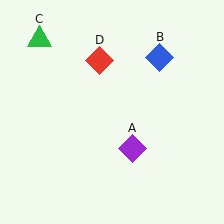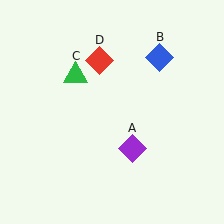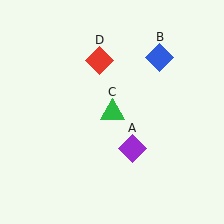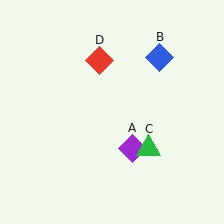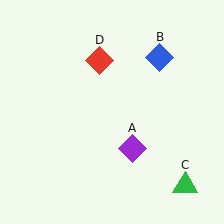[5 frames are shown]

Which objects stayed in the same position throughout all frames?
Purple diamond (object A) and blue diamond (object B) and red diamond (object D) remained stationary.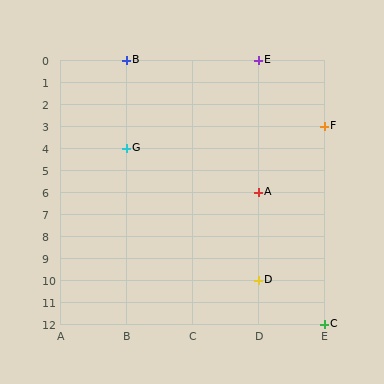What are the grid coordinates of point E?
Point E is at grid coordinates (D, 0).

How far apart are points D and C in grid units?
Points D and C are 1 column and 2 rows apart (about 2.2 grid units diagonally).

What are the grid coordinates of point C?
Point C is at grid coordinates (E, 12).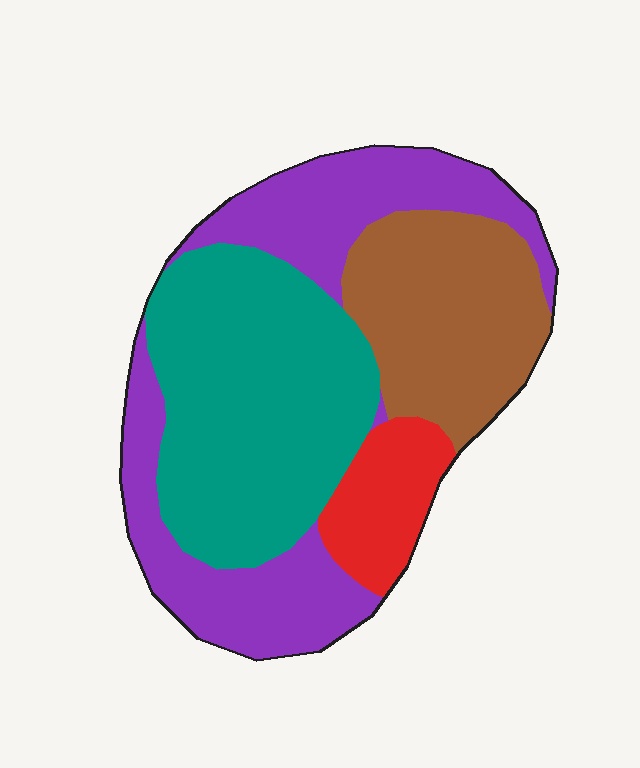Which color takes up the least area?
Red, at roughly 10%.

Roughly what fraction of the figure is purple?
Purple covers 32% of the figure.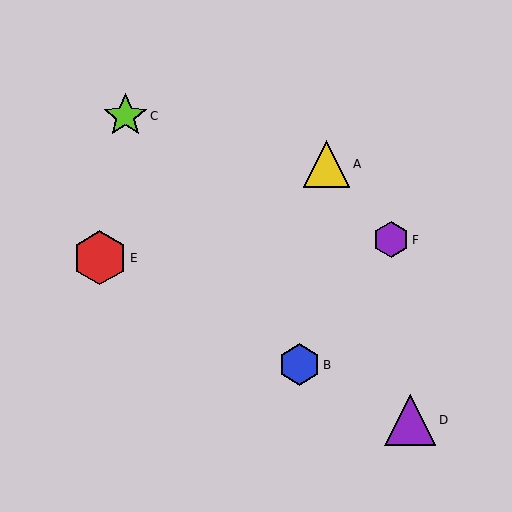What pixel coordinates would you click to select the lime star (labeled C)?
Click at (125, 116) to select the lime star C.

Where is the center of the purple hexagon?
The center of the purple hexagon is at (391, 240).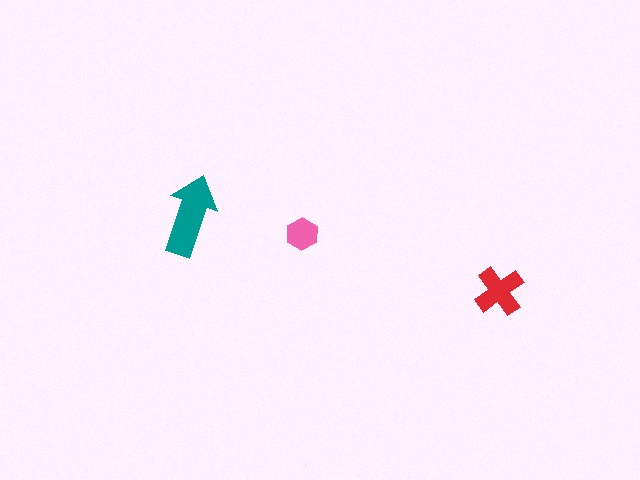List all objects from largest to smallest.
The teal arrow, the red cross, the pink hexagon.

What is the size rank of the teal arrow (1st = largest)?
1st.